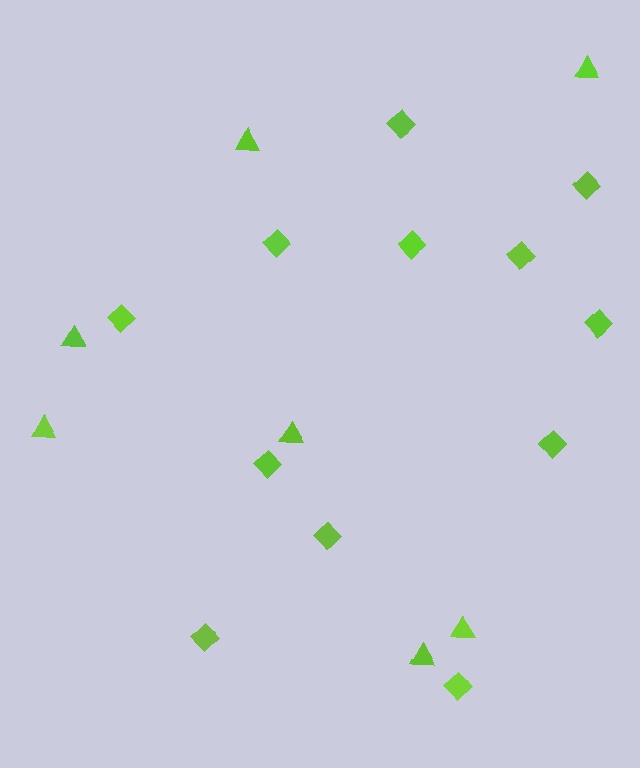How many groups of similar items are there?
There are 2 groups: one group of diamonds (12) and one group of triangles (7).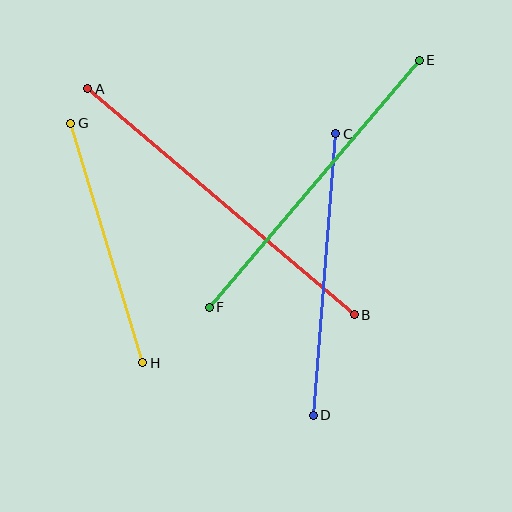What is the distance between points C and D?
The distance is approximately 282 pixels.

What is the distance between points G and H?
The distance is approximately 250 pixels.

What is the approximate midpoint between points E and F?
The midpoint is at approximately (314, 184) pixels.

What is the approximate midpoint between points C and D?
The midpoint is at approximately (325, 274) pixels.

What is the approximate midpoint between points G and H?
The midpoint is at approximately (107, 243) pixels.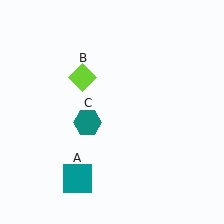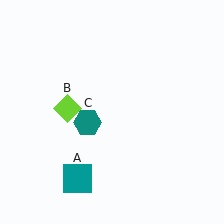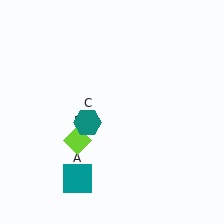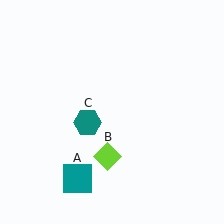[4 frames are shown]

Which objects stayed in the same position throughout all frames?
Teal square (object A) and teal hexagon (object C) remained stationary.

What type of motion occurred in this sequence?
The lime diamond (object B) rotated counterclockwise around the center of the scene.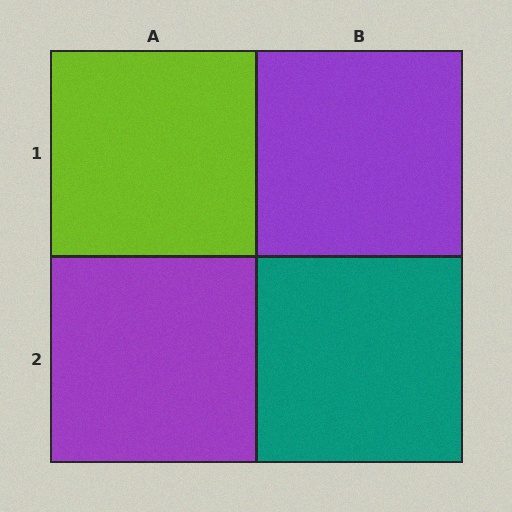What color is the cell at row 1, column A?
Lime.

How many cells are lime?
1 cell is lime.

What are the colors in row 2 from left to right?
Purple, teal.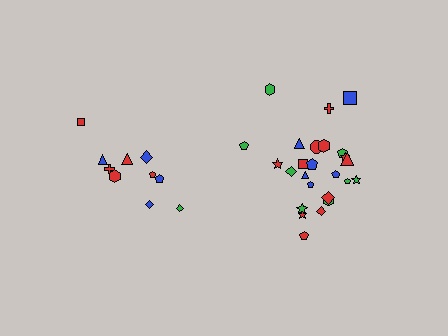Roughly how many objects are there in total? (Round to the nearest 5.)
Roughly 35 objects in total.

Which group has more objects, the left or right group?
The right group.